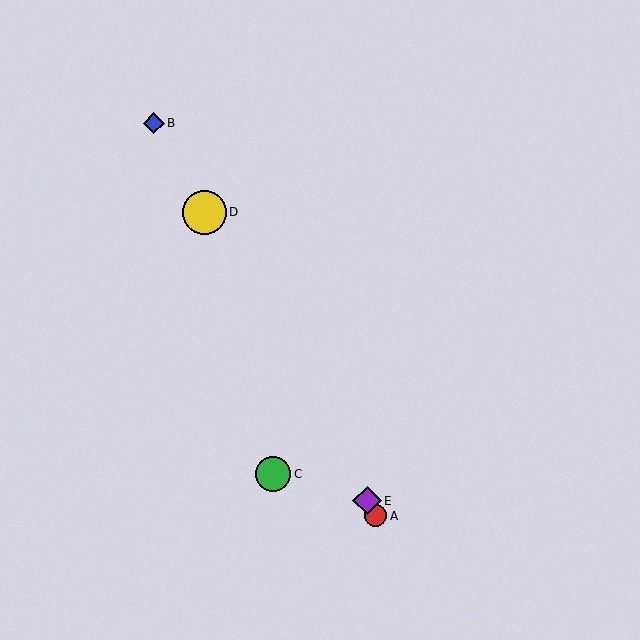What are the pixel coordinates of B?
Object B is at (154, 123).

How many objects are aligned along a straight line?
4 objects (A, B, D, E) are aligned along a straight line.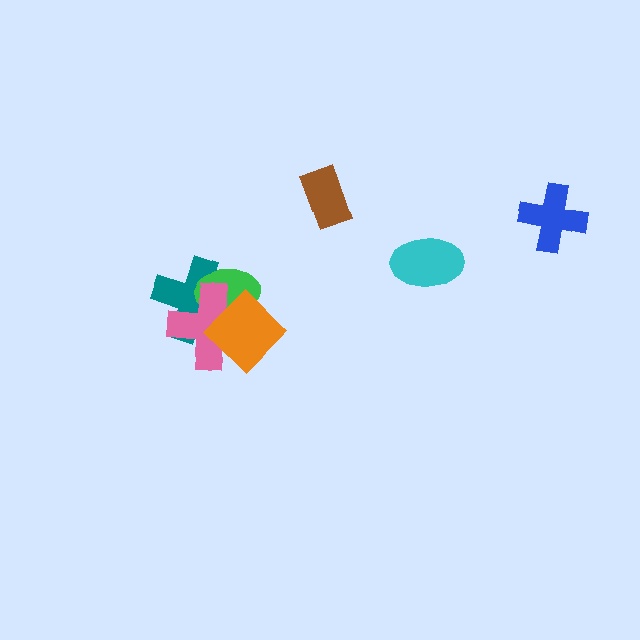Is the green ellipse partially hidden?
Yes, it is partially covered by another shape.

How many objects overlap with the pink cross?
3 objects overlap with the pink cross.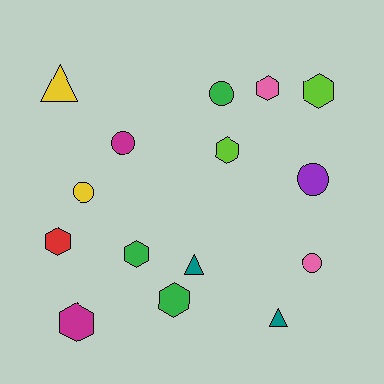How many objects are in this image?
There are 15 objects.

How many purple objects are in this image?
There is 1 purple object.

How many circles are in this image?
There are 5 circles.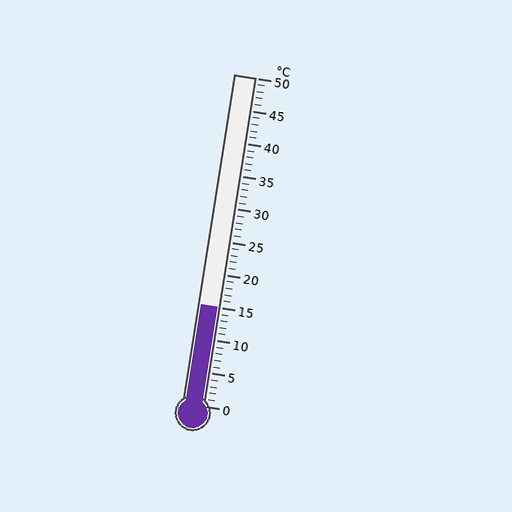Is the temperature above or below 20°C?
The temperature is below 20°C.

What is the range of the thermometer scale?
The thermometer scale ranges from 0°C to 50°C.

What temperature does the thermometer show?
The thermometer shows approximately 15°C.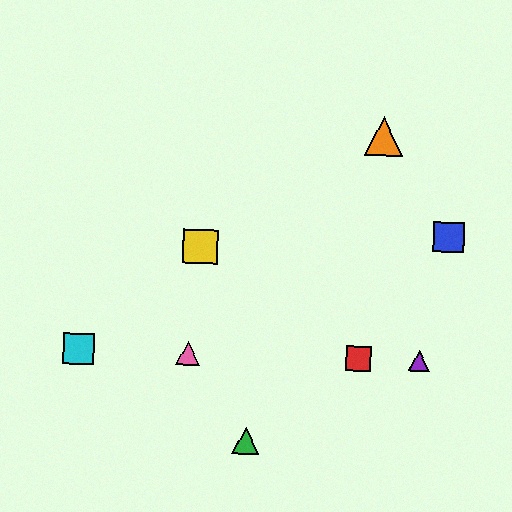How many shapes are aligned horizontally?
4 shapes (the red square, the purple triangle, the cyan square, the pink triangle) are aligned horizontally.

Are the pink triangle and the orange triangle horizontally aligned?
No, the pink triangle is at y≈353 and the orange triangle is at y≈136.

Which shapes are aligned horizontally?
The red square, the purple triangle, the cyan square, the pink triangle are aligned horizontally.